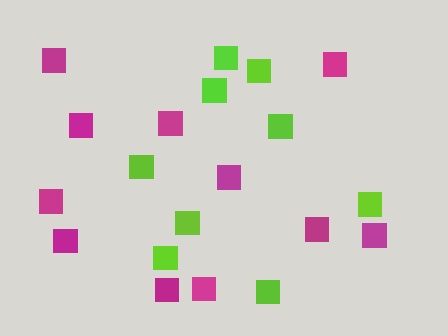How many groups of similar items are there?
There are 2 groups: one group of lime squares (9) and one group of magenta squares (11).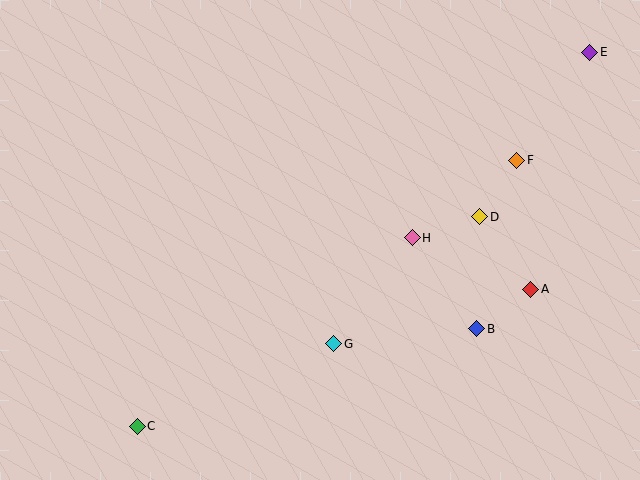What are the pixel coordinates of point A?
Point A is at (531, 289).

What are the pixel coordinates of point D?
Point D is at (480, 217).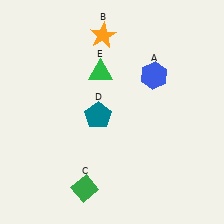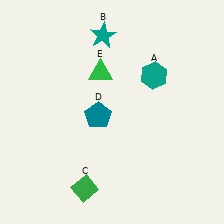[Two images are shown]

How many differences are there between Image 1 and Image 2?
There are 2 differences between the two images.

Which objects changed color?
A changed from blue to teal. B changed from orange to teal.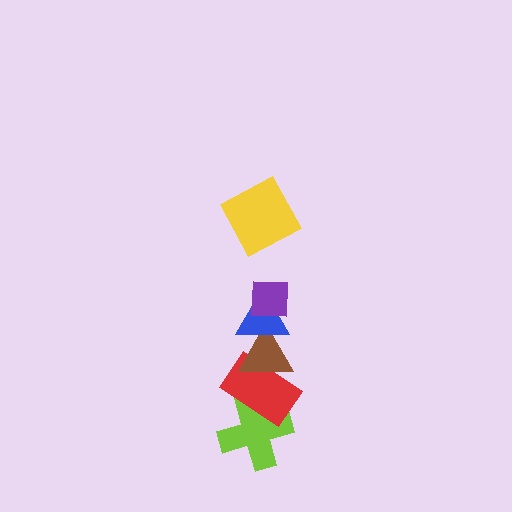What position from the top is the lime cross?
The lime cross is 6th from the top.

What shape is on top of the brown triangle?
The blue triangle is on top of the brown triangle.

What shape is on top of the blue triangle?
The purple square is on top of the blue triangle.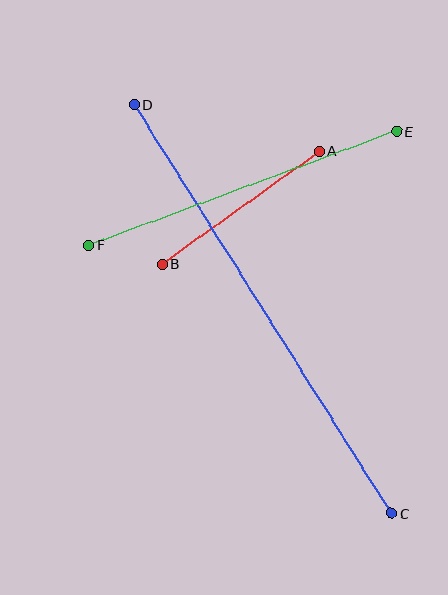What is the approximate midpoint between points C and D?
The midpoint is at approximately (263, 309) pixels.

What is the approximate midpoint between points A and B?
The midpoint is at approximately (241, 208) pixels.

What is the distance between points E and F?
The distance is approximately 329 pixels.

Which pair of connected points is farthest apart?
Points C and D are farthest apart.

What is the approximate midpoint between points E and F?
The midpoint is at approximately (243, 188) pixels.